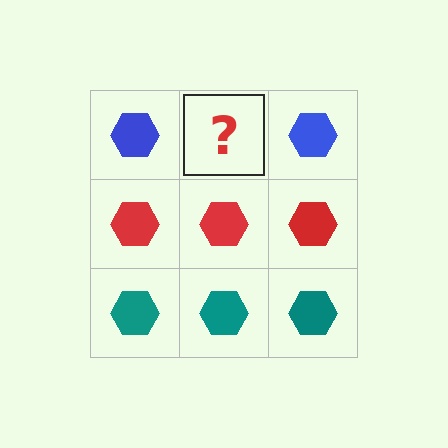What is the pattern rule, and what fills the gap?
The rule is that each row has a consistent color. The gap should be filled with a blue hexagon.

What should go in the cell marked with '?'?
The missing cell should contain a blue hexagon.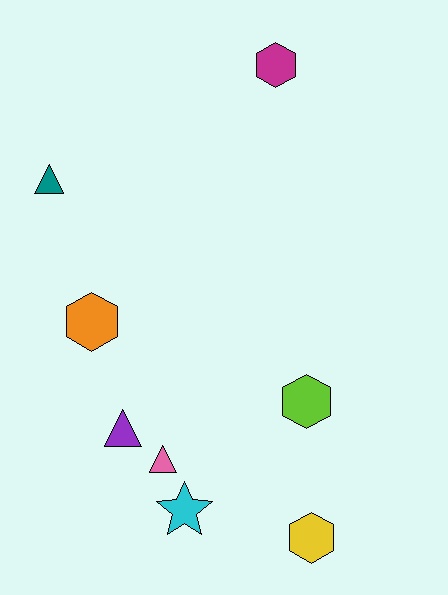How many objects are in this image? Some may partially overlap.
There are 8 objects.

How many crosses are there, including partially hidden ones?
There are no crosses.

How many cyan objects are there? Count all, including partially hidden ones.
There is 1 cyan object.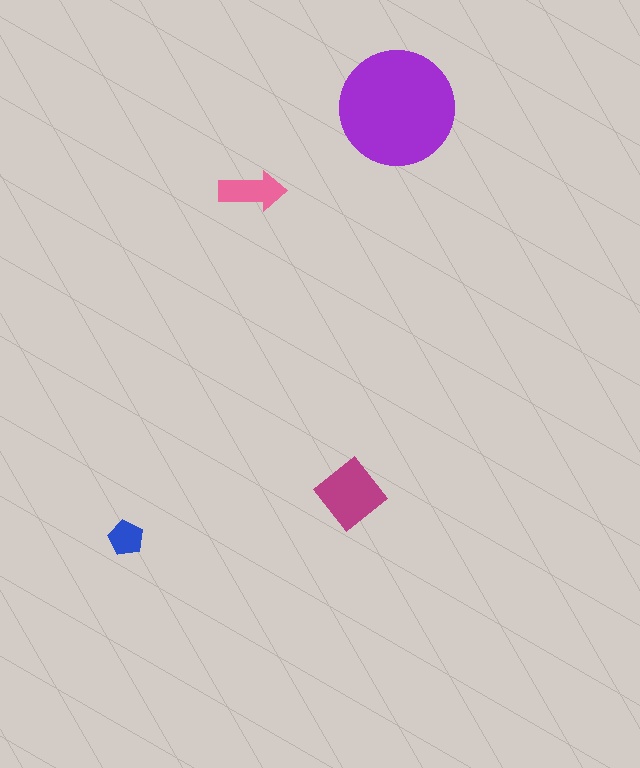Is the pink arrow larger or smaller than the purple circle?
Smaller.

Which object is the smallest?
The blue pentagon.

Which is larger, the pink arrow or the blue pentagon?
The pink arrow.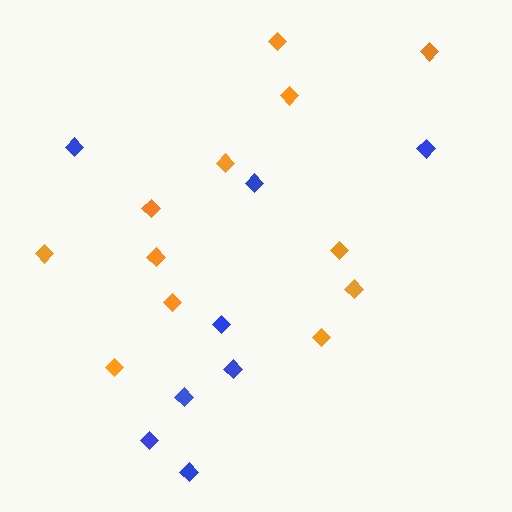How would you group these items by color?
There are 2 groups: one group of blue diamonds (8) and one group of orange diamonds (12).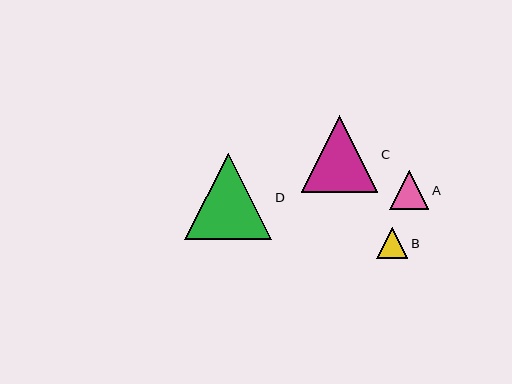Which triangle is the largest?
Triangle D is the largest with a size of approximately 87 pixels.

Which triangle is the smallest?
Triangle B is the smallest with a size of approximately 31 pixels.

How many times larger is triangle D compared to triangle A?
Triangle D is approximately 2.2 times the size of triangle A.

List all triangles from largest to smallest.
From largest to smallest: D, C, A, B.